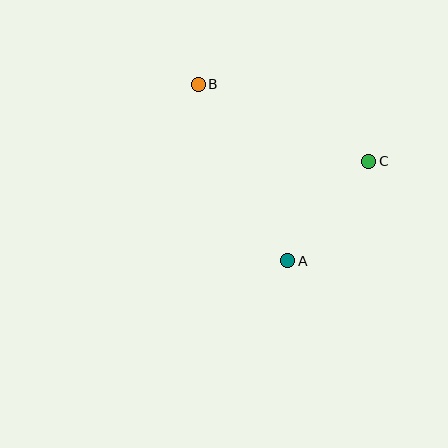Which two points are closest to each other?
Points A and C are closest to each other.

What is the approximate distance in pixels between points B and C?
The distance between B and C is approximately 186 pixels.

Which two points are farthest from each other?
Points A and B are farthest from each other.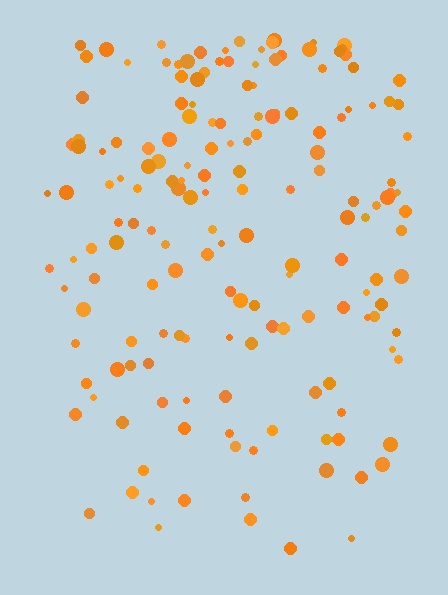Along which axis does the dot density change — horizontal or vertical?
Vertical.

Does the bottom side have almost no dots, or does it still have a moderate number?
Still a moderate number, just noticeably fewer than the top.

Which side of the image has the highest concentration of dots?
The top.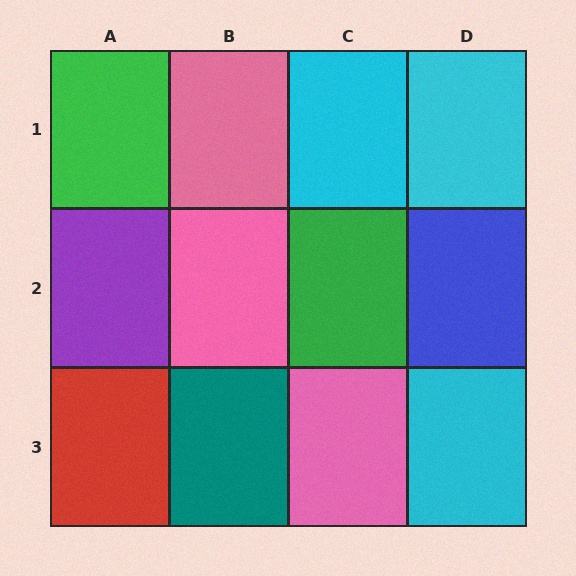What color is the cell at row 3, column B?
Teal.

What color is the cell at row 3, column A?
Red.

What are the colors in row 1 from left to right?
Green, pink, cyan, cyan.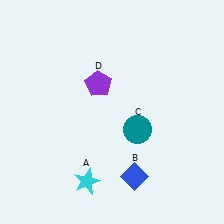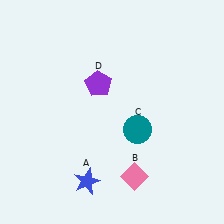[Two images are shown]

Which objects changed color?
A changed from cyan to blue. B changed from blue to pink.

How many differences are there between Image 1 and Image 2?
There are 2 differences between the two images.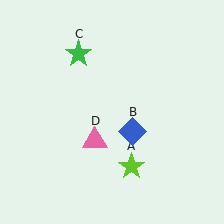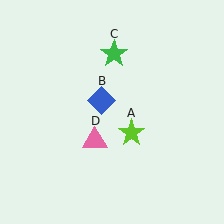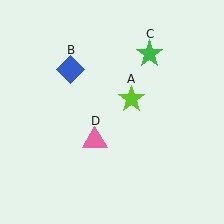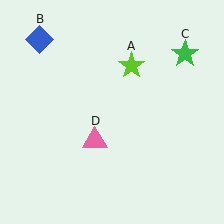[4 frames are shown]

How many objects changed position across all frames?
3 objects changed position: lime star (object A), blue diamond (object B), green star (object C).